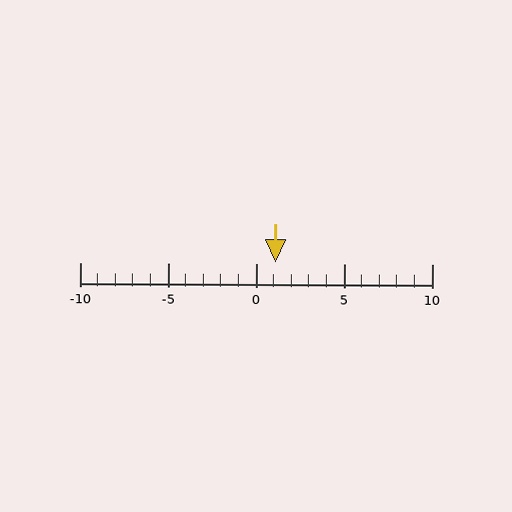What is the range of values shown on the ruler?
The ruler shows values from -10 to 10.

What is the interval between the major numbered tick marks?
The major tick marks are spaced 5 units apart.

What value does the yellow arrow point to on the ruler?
The yellow arrow points to approximately 1.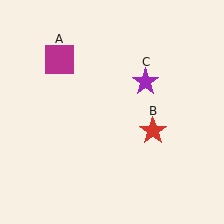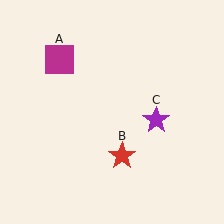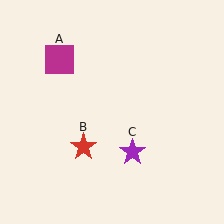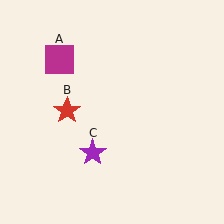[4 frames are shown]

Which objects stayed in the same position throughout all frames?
Magenta square (object A) remained stationary.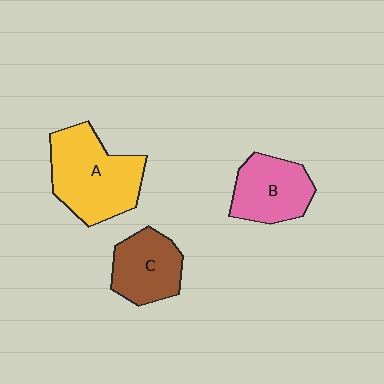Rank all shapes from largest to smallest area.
From largest to smallest: A (yellow), B (pink), C (brown).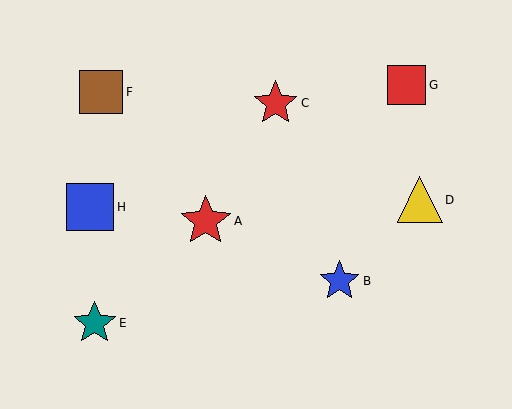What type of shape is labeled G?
Shape G is a red square.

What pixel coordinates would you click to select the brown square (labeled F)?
Click at (101, 92) to select the brown square F.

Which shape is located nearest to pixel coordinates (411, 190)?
The yellow triangle (labeled D) at (420, 200) is nearest to that location.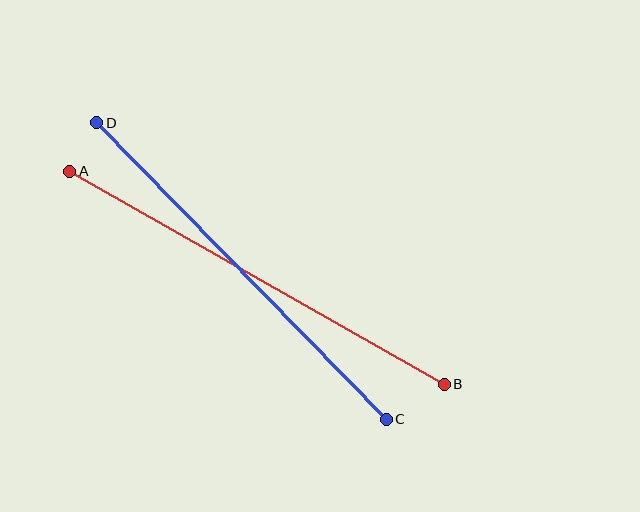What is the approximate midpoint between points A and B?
The midpoint is at approximately (257, 278) pixels.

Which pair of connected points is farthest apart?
Points A and B are farthest apart.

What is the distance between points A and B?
The distance is approximately 431 pixels.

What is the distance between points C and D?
The distance is approximately 415 pixels.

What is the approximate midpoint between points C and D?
The midpoint is at approximately (241, 271) pixels.